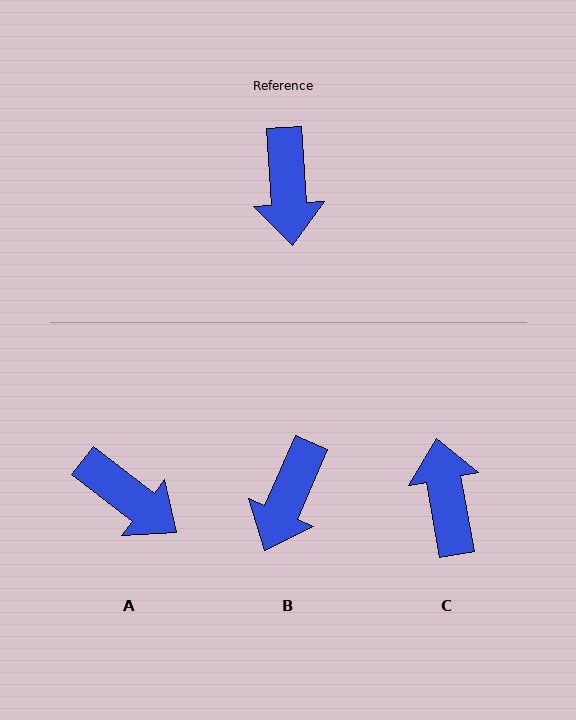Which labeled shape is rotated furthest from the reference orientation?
C, about 174 degrees away.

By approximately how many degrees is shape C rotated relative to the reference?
Approximately 174 degrees clockwise.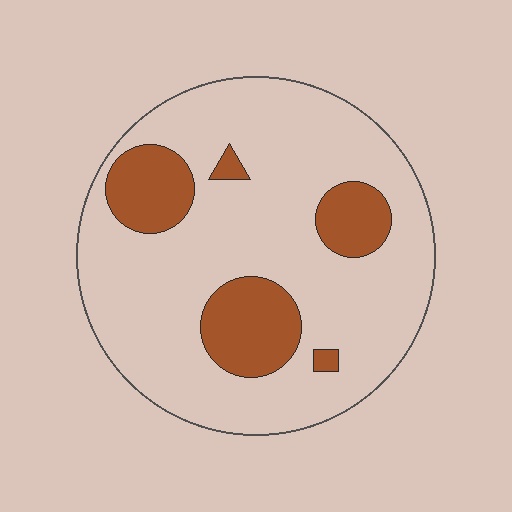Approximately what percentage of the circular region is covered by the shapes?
Approximately 20%.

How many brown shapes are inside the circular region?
5.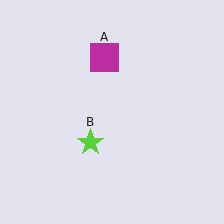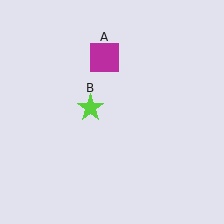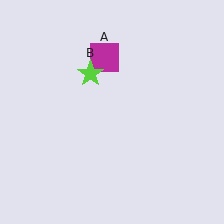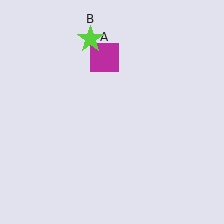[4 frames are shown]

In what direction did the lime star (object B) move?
The lime star (object B) moved up.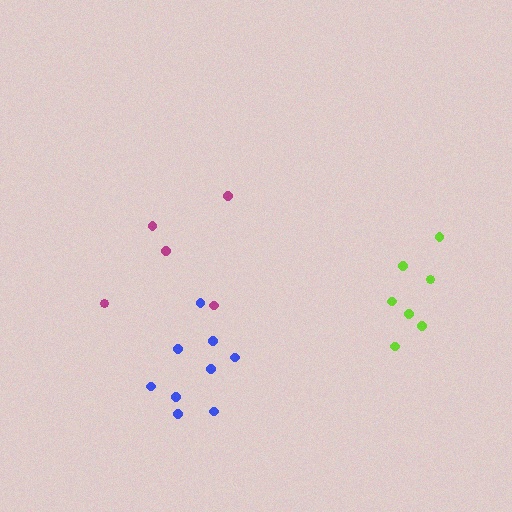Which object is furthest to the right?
The lime cluster is rightmost.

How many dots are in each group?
Group 1: 7 dots, Group 2: 5 dots, Group 3: 9 dots (21 total).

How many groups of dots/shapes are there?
There are 3 groups.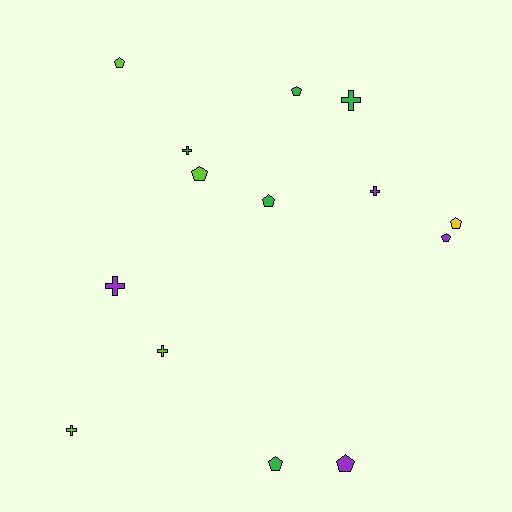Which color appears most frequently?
Green, with 5 objects.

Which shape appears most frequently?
Pentagon, with 8 objects.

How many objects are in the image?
There are 14 objects.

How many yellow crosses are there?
There are no yellow crosses.